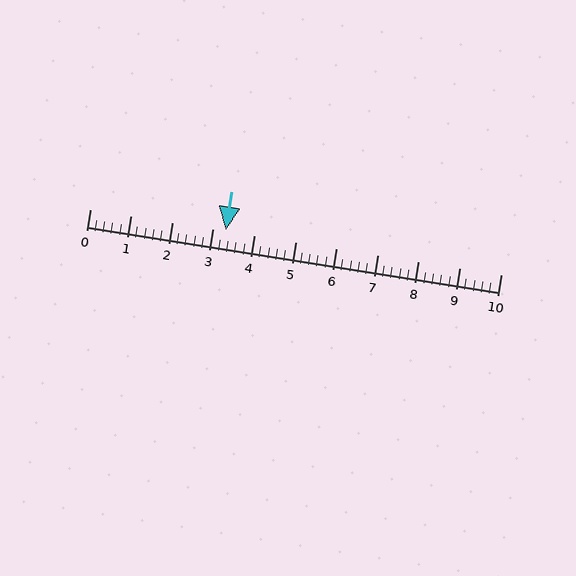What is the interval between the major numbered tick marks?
The major tick marks are spaced 1 units apart.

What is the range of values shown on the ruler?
The ruler shows values from 0 to 10.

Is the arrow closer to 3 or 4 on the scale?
The arrow is closer to 3.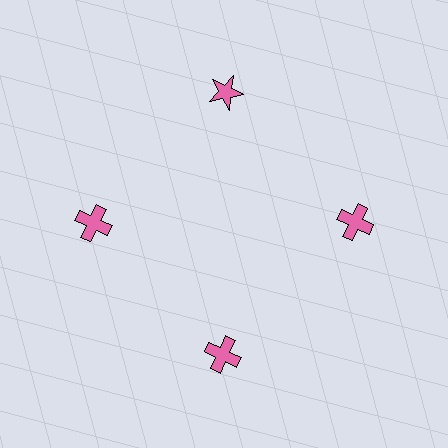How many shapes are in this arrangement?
There are 4 shapes arranged in a ring pattern.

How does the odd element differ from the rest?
It has a different shape: star instead of cross.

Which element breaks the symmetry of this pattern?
The pink star at roughly the 12 o'clock position breaks the symmetry. All other shapes are pink crosses.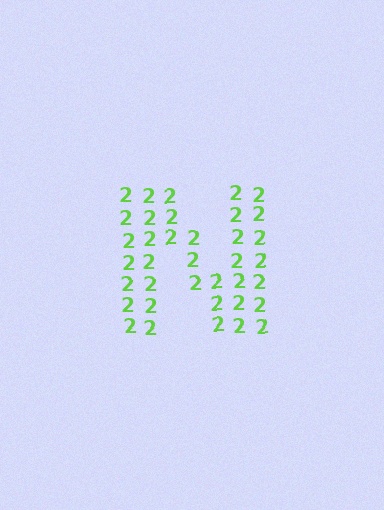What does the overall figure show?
The overall figure shows the letter N.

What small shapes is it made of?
It is made of small digit 2's.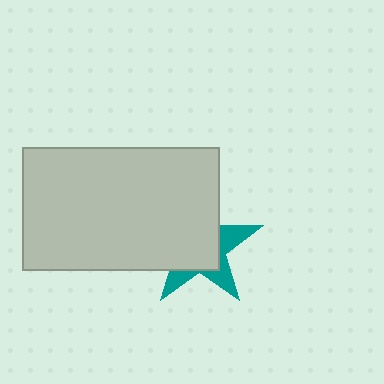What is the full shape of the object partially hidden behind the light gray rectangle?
The partially hidden object is a teal star.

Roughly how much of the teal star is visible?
A small part of it is visible (roughly 35%).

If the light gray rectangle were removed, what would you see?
You would see the complete teal star.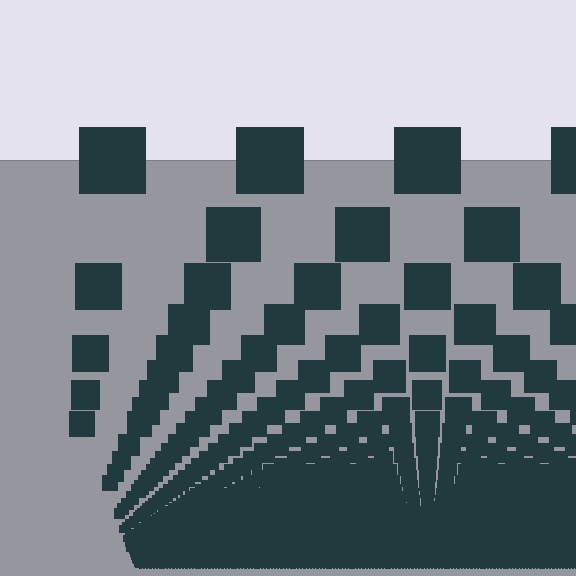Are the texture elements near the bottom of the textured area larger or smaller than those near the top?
Smaller. The gradient is inverted — elements near the bottom are smaller and denser.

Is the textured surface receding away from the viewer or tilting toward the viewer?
The surface appears to tilt toward the viewer. Texture elements get larger and sparser toward the top.